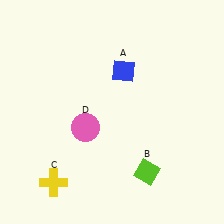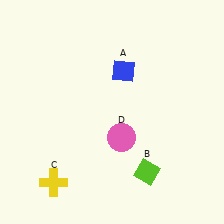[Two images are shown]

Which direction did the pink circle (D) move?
The pink circle (D) moved right.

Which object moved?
The pink circle (D) moved right.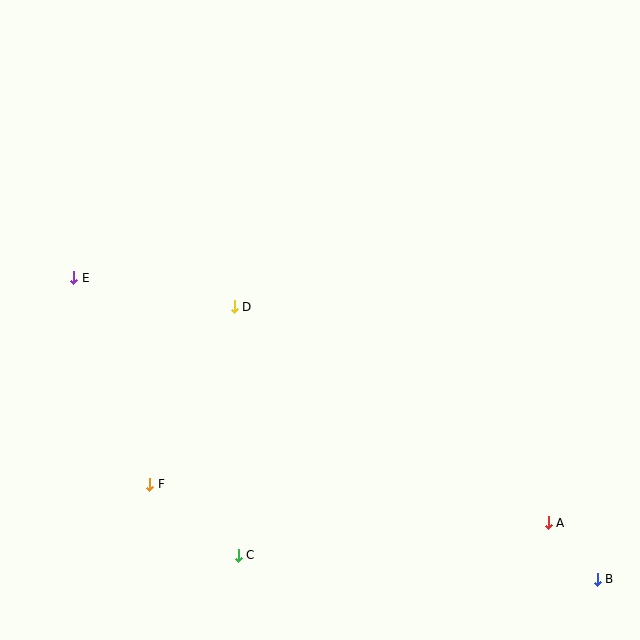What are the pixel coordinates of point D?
Point D is at (234, 307).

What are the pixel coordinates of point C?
Point C is at (238, 555).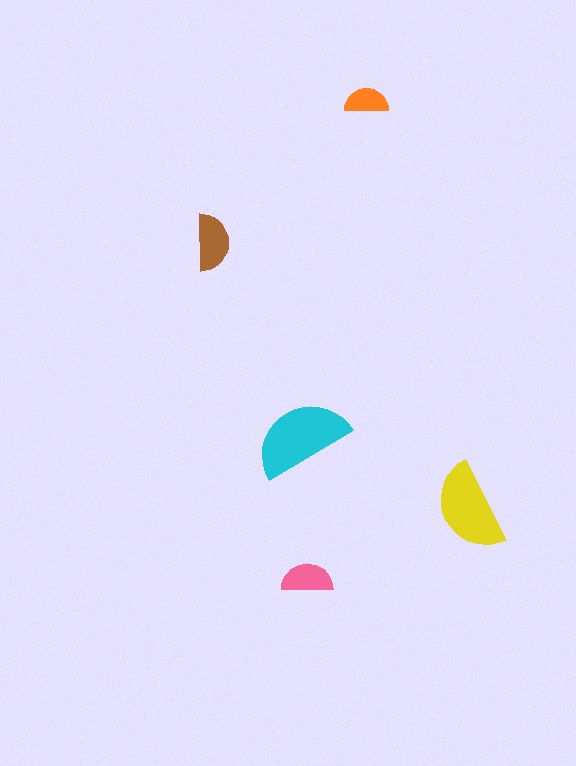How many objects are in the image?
There are 5 objects in the image.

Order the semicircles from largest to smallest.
the cyan one, the yellow one, the brown one, the pink one, the orange one.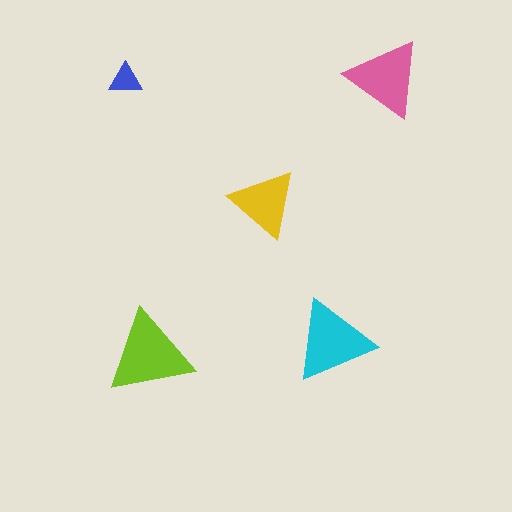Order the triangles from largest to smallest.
the lime one, the cyan one, the pink one, the yellow one, the blue one.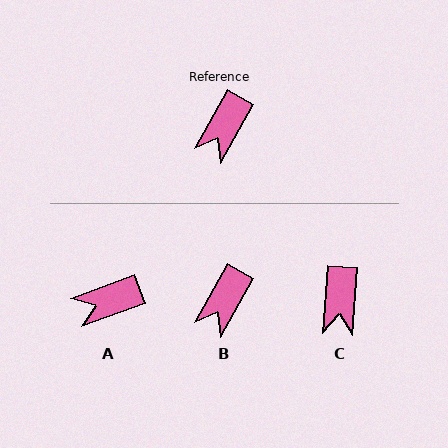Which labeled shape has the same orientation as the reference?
B.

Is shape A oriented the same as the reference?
No, it is off by about 41 degrees.